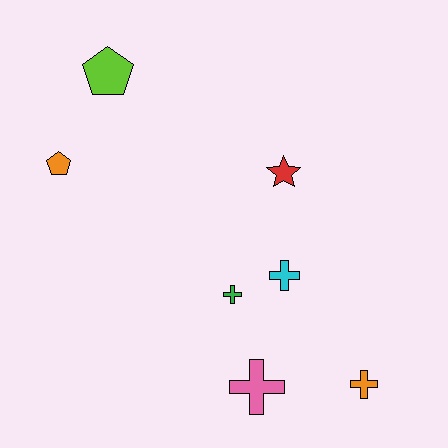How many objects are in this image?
There are 7 objects.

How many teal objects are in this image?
There are no teal objects.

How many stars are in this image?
There is 1 star.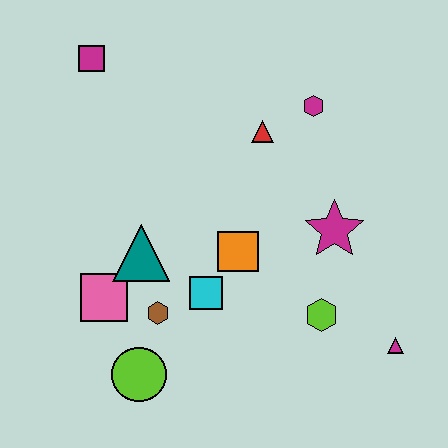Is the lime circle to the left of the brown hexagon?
Yes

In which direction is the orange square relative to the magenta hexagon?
The orange square is below the magenta hexagon.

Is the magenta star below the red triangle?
Yes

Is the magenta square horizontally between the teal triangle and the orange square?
No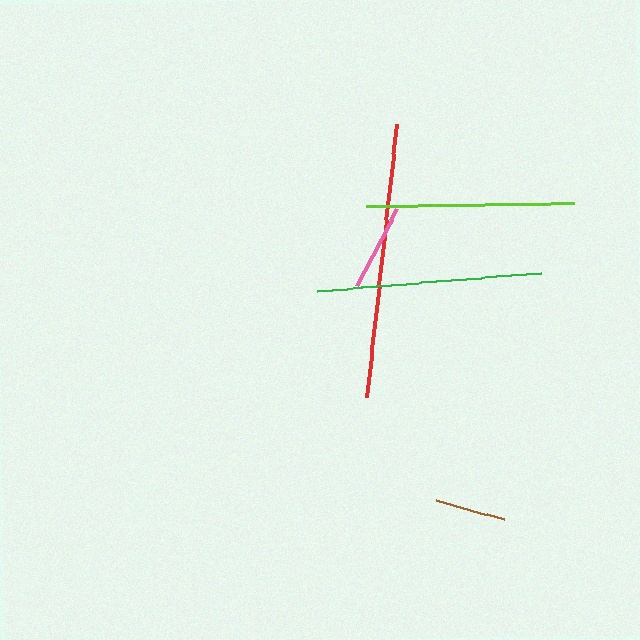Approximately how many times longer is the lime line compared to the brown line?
The lime line is approximately 3.0 times the length of the brown line.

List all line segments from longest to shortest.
From longest to shortest: red, green, lime, pink, brown.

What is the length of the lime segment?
The lime segment is approximately 208 pixels long.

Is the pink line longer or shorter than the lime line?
The lime line is longer than the pink line.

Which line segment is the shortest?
The brown line is the shortest at approximately 70 pixels.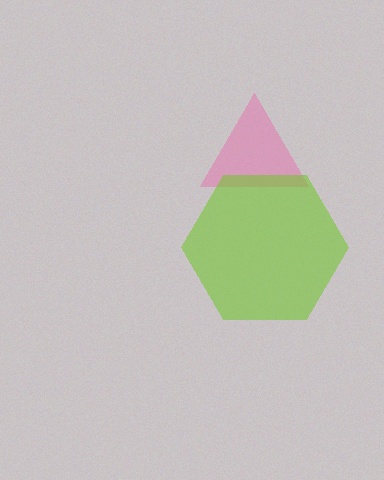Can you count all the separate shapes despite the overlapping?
Yes, there are 2 separate shapes.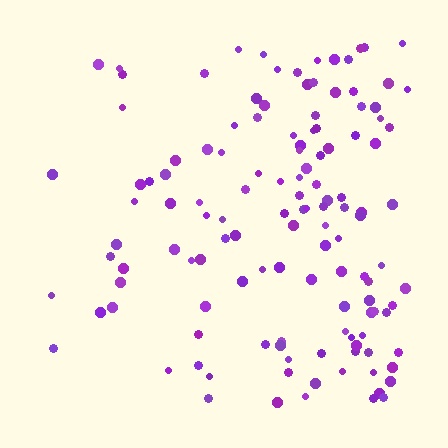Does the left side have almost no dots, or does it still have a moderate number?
Still a moderate number, just noticeably fewer than the right.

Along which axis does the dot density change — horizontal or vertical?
Horizontal.